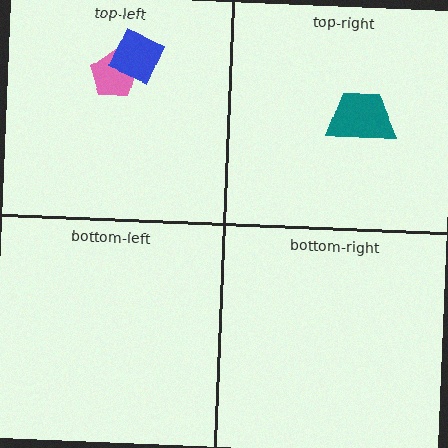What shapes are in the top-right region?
The teal trapezoid.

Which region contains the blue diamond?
The top-left region.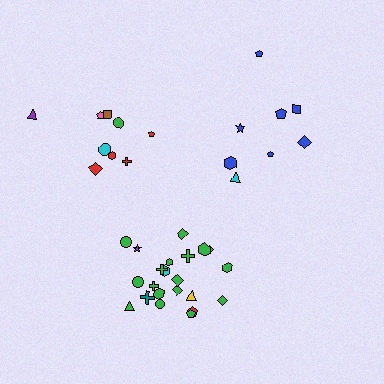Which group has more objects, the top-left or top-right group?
The top-left group.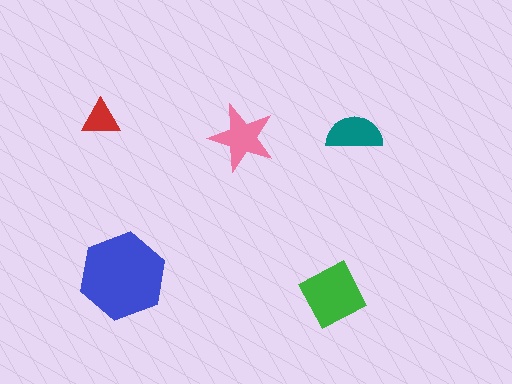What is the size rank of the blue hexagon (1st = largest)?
1st.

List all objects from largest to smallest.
The blue hexagon, the green diamond, the pink star, the teal semicircle, the red triangle.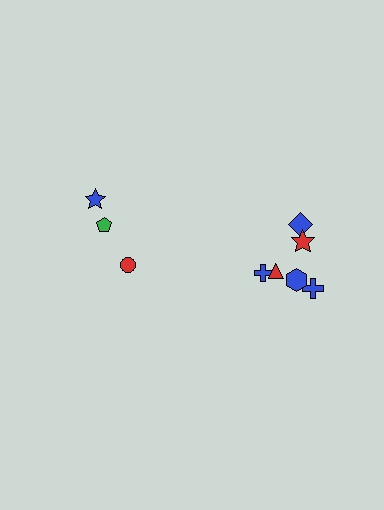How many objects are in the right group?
There are 6 objects.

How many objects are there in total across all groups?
There are 9 objects.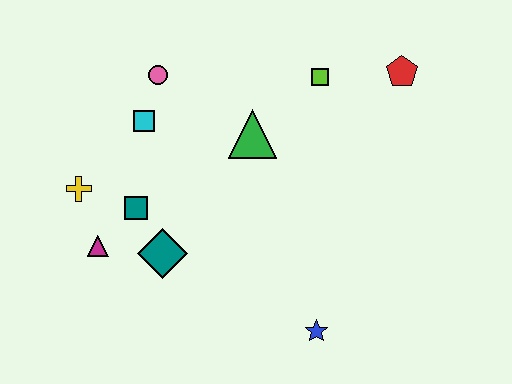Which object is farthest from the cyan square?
The blue star is farthest from the cyan square.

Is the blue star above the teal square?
No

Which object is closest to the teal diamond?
The teal square is closest to the teal diamond.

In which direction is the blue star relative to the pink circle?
The blue star is below the pink circle.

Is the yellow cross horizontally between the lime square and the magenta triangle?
No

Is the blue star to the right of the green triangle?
Yes